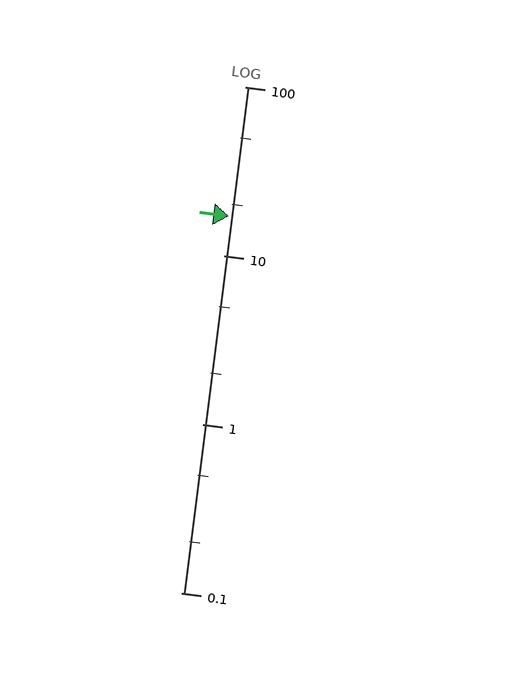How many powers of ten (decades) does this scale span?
The scale spans 3 decades, from 0.1 to 100.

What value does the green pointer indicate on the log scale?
The pointer indicates approximately 17.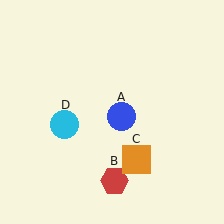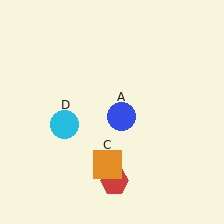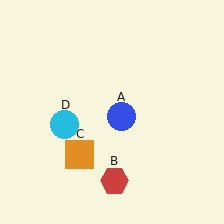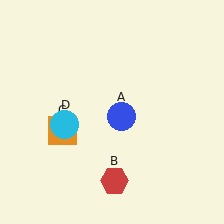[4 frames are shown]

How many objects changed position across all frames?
1 object changed position: orange square (object C).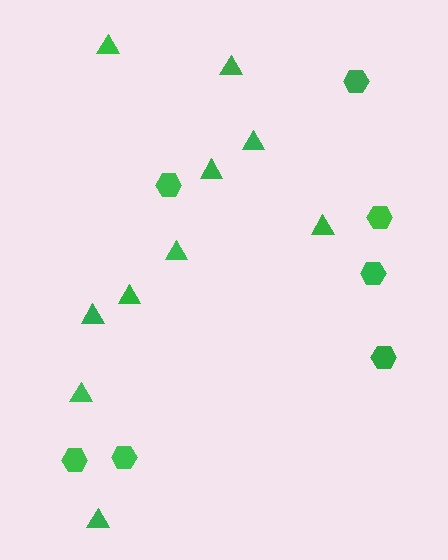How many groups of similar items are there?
There are 2 groups: one group of hexagons (7) and one group of triangles (10).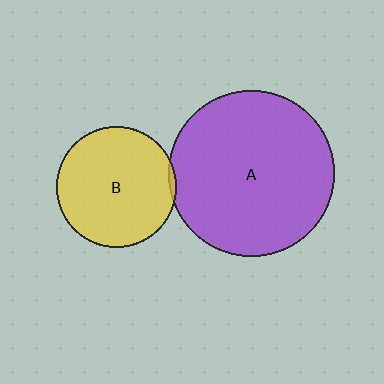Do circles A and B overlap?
Yes.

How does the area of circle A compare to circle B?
Approximately 1.9 times.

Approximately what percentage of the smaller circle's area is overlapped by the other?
Approximately 5%.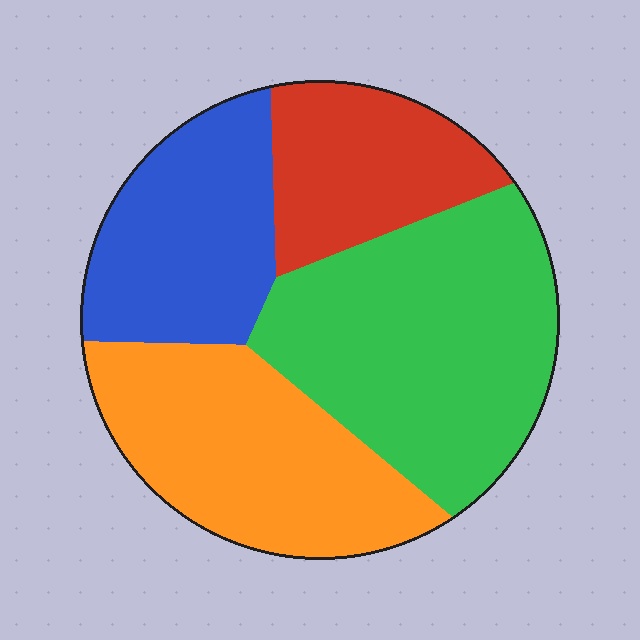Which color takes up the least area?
Red, at roughly 15%.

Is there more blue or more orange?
Orange.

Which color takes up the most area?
Green, at roughly 35%.